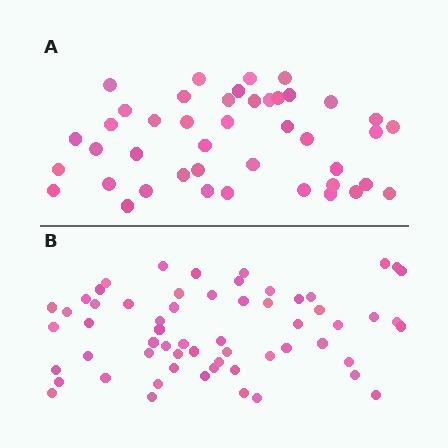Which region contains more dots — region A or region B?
Region B (the bottom region) has more dots.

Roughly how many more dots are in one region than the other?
Region B has approximately 15 more dots than region A.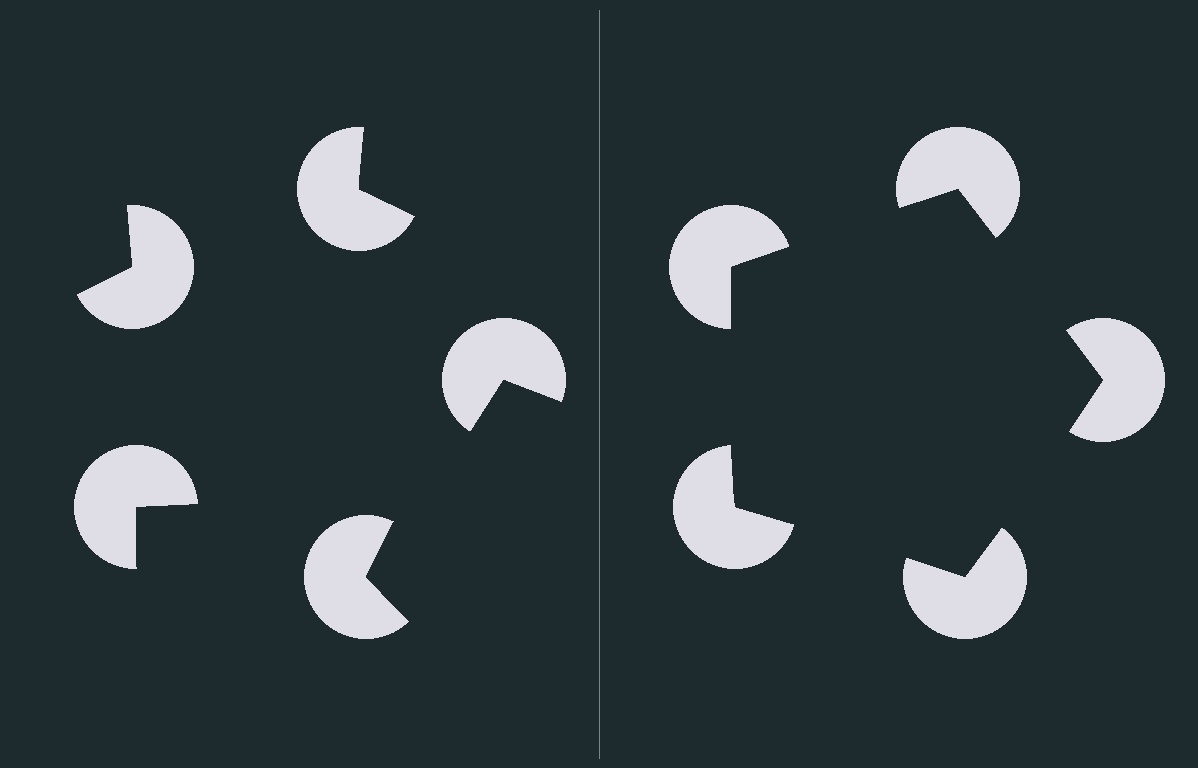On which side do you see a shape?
An illusory pentagon appears on the right side. On the left side the wedge cuts are rotated, so no coherent shape forms.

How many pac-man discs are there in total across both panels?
10 — 5 on each side.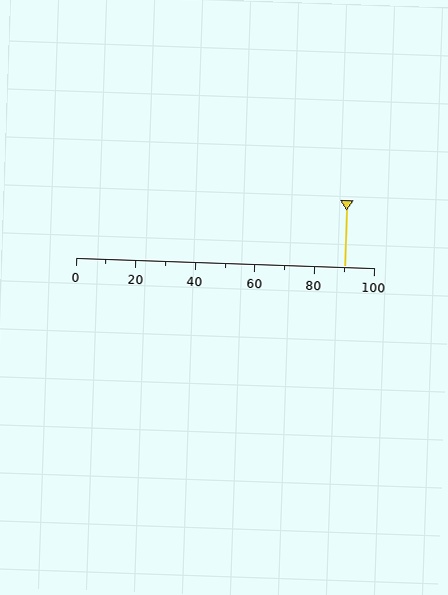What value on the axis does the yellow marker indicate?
The marker indicates approximately 90.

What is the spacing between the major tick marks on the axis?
The major ticks are spaced 20 apart.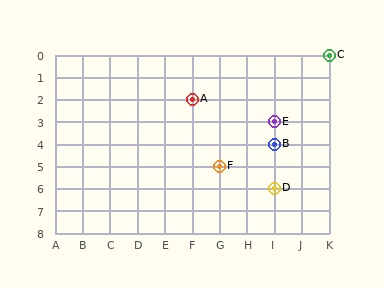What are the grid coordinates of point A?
Point A is at grid coordinates (F, 2).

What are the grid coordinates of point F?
Point F is at grid coordinates (G, 5).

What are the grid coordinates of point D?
Point D is at grid coordinates (I, 6).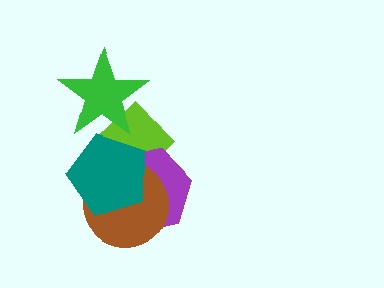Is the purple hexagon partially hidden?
Yes, it is partially covered by another shape.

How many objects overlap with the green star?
2 objects overlap with the green star.